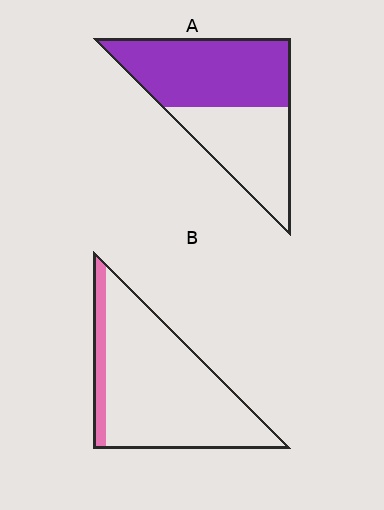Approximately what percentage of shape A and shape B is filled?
A is approximately 55% and B is approximately 15%.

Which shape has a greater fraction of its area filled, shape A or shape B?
Shape A.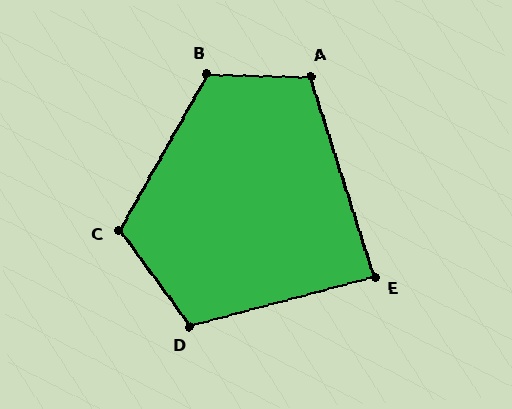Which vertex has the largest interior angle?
B, at approximately 118 degrees.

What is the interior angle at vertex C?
Approximately 115 degrees (obtuse).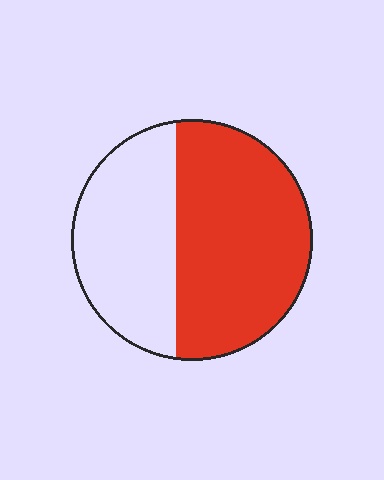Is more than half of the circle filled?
Yes.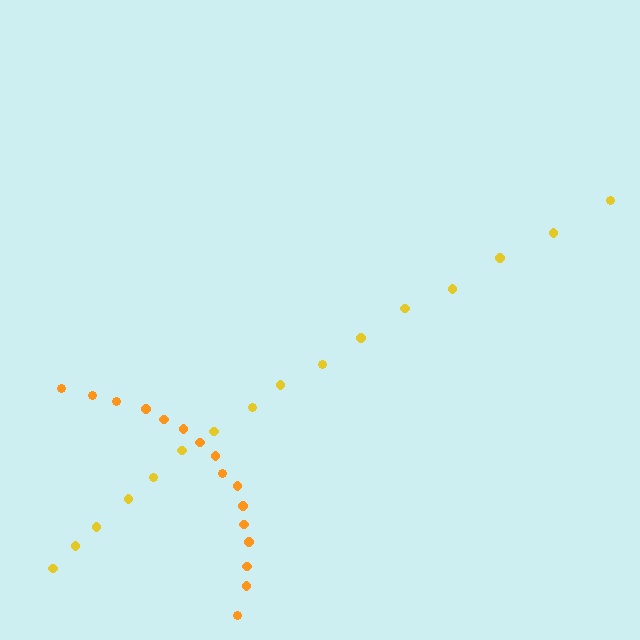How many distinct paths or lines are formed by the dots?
There are 2 distinct paths.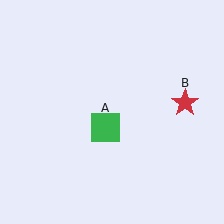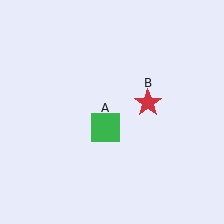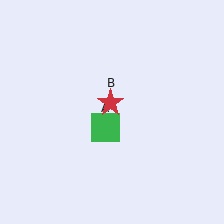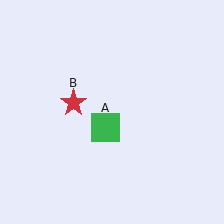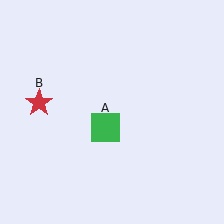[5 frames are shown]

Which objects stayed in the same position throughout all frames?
Green square (object A) remained stationary.